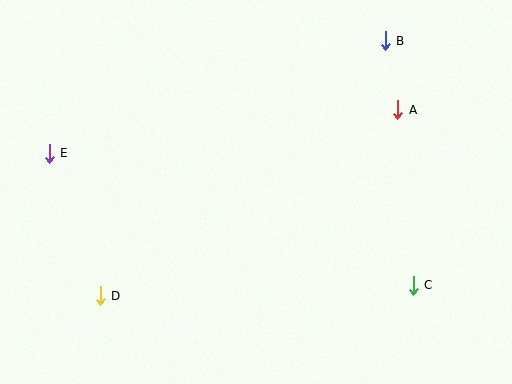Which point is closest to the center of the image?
Point A at (398, 110) is closest to the center.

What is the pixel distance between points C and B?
The distance between C and B is 247 pixels.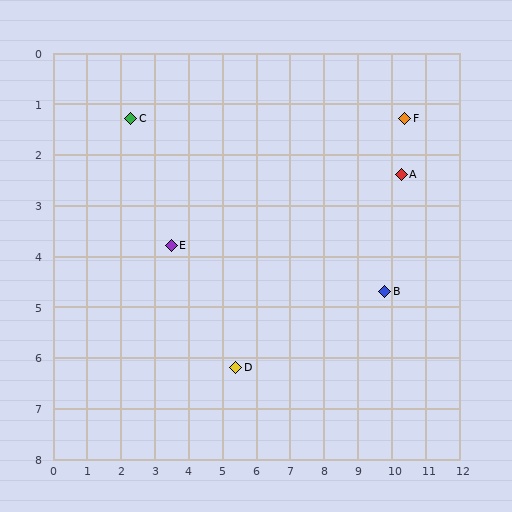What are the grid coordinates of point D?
Point D is at approximately (5.4, 6.2).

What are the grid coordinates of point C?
Point C is at approximately (2.3, 1.3).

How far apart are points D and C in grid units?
Points D and C are about 5.8 grid units apart.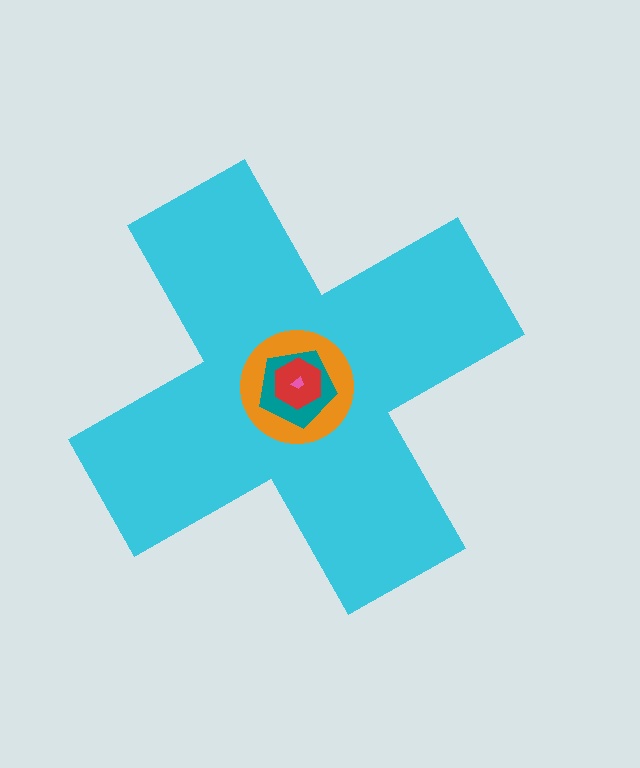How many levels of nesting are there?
5.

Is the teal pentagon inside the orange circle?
Yes.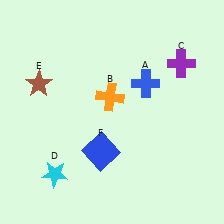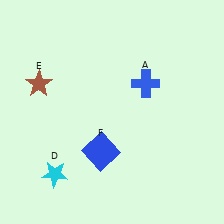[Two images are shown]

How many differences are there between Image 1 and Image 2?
There are 2 differences between the two images.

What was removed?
The orange cross (B), the purple cross (C) were removed in Image 2.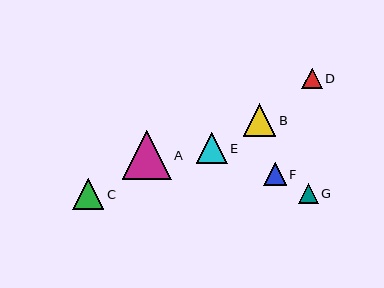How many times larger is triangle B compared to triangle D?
Triangle B is approximately 1.6 times the size of triangle D.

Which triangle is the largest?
Triangle A is the largest with a size of approximately 49 pixels.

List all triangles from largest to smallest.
From largest to smallest: A, B, E, C, F, D, G.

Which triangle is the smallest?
Triangle G is the smallest with a size of approximately 20 pixels.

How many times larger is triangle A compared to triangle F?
Triangle A is approximately 2.1 times the size of triangle F.